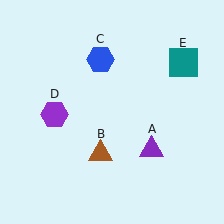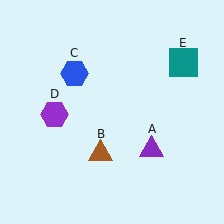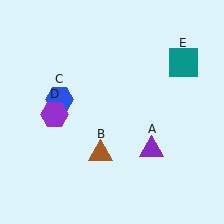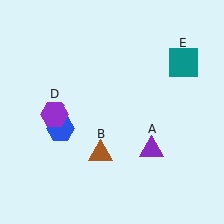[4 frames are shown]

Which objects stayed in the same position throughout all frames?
Purple triangle (object A) and brown triangle (object B) and purple hexagon (object D) and teal square (object E) remained stationary.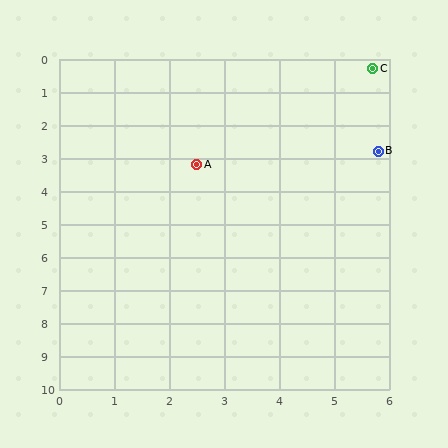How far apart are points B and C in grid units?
Points B and C are about 2.5 grid units apart.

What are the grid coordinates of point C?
Point C is at approximately (5.7, 0.3).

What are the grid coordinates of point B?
Point B is at approximately (5.8, 2.8).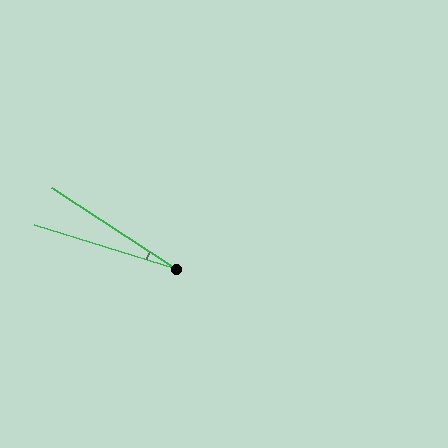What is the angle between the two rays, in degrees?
Approximately 16 degrees.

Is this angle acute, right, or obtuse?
It is acute.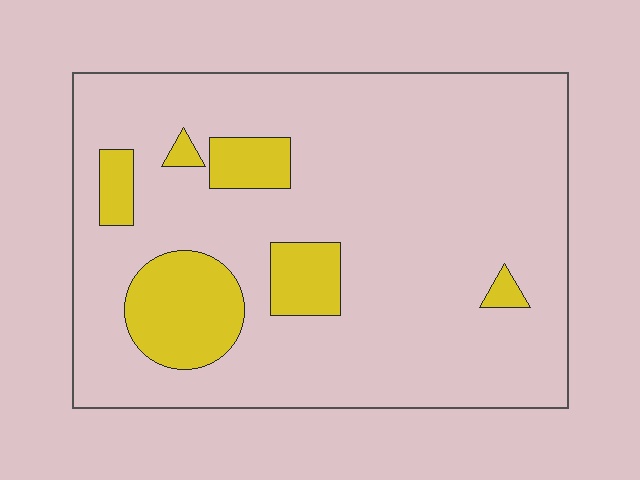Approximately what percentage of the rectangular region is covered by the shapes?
Approximately 15%.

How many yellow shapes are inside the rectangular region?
6.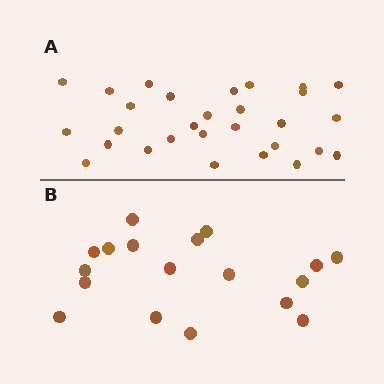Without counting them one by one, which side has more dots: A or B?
Region A (the top region) has more dots.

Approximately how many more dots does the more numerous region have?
Region A has roughly 12 or so more dots than region B.